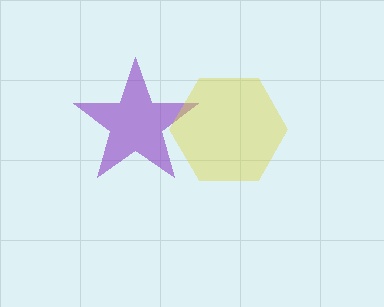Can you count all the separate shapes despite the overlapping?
Yes, there are 2 separate shapes.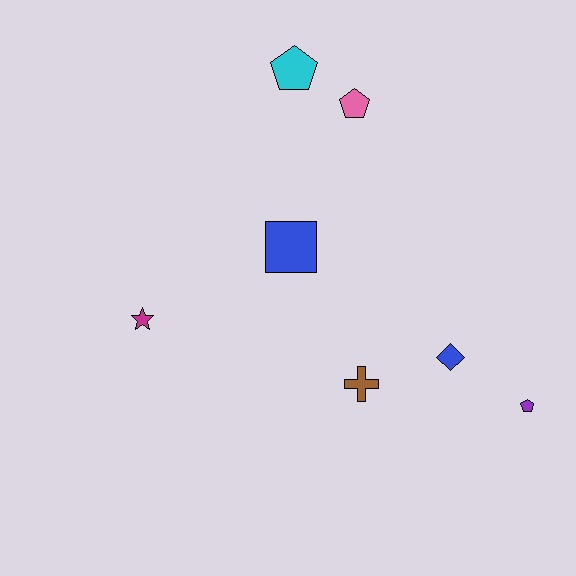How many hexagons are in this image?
There are no hexagons.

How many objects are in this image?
There are 7 objects.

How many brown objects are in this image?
There is 1 brown object.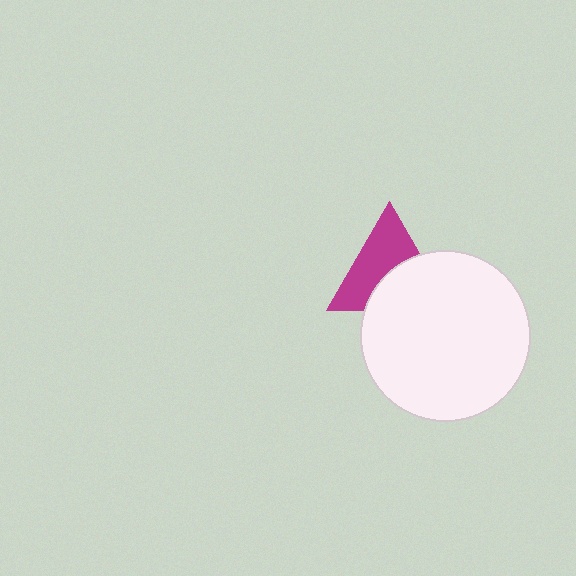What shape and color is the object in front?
The object in front is a white circle.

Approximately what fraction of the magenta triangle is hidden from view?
Roughly 44% of the magenta triangle is hidden behind the white circle.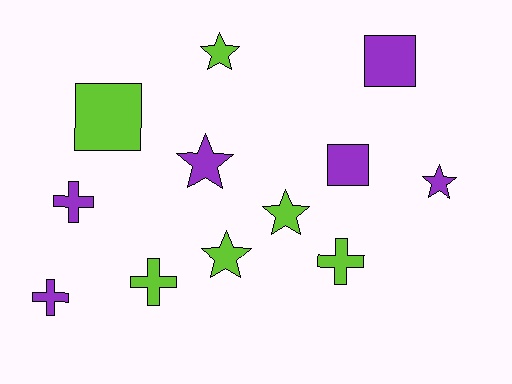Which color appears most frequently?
Purple, with 6 objects.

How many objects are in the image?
There are 12 objects.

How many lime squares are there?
There is 1 lime square.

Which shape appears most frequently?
Star, with 5 objects.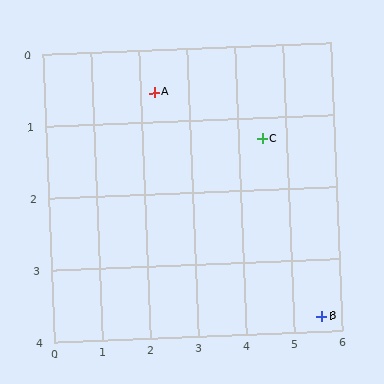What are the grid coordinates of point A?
Point A is at approximately (2.3, 0.6).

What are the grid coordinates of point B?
Point B is at approximately (5.6, 3.8).